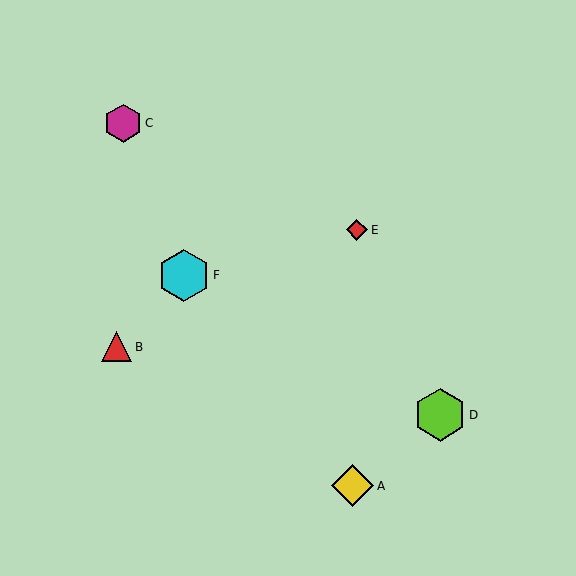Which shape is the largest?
The lime hexagon (labeled D) is the largest.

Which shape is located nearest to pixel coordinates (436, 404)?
The lime hexagon (labeled D) at (440, 415) is nearest to that location.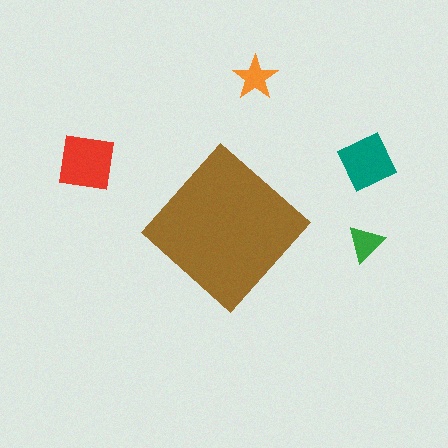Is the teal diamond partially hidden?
No, the teal diamond is fully visible.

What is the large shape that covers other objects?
A brown diamond.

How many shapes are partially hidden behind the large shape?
0 shapes are partially hidden.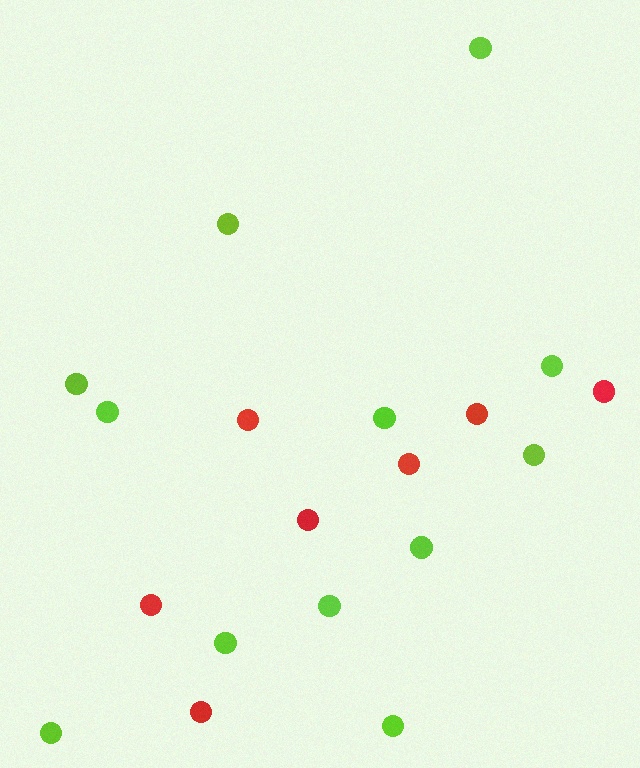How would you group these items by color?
There are 2 groups: one group of red circles (7) and one group of lime circles (12).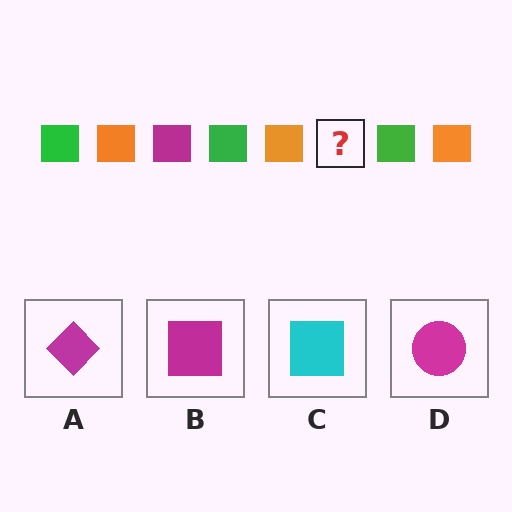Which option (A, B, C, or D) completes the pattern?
B.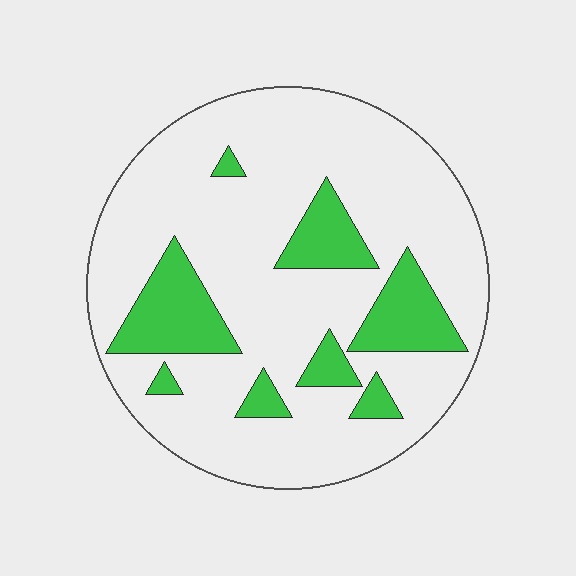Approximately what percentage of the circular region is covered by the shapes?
Approximately 20%.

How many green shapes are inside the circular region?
8.